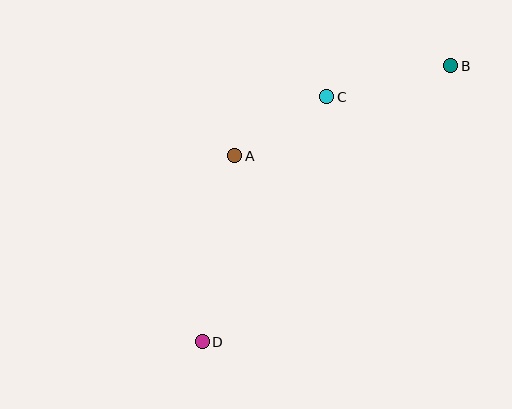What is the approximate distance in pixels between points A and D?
The distance between A and D is approximately 189 pixels.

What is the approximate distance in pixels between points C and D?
The distance between C and D is approximately 275 pixels.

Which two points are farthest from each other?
Points B and D are farthest from each other.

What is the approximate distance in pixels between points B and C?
The distance between B and C is approximately 127 pixels.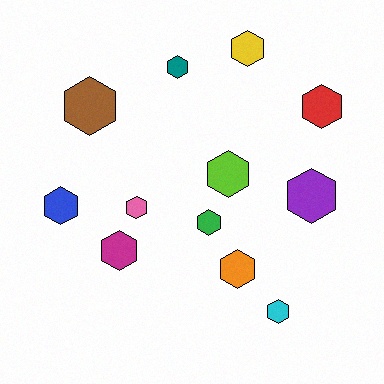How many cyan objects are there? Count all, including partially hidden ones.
There is 1 cyan object.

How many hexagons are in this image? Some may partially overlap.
There are 12 hexagons.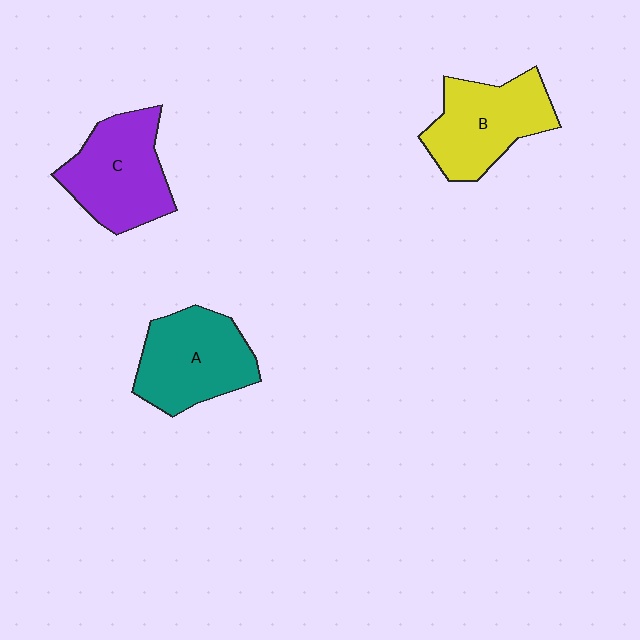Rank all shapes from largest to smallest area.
From largest to smallest: C (purple), A (teal), B (yellow).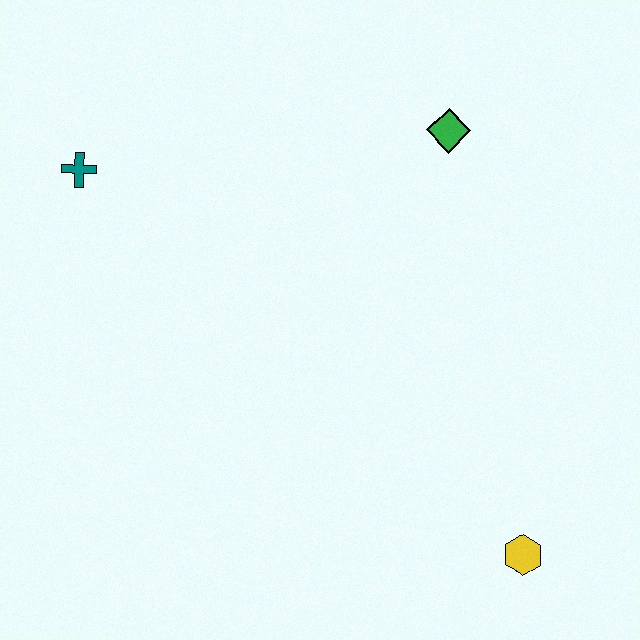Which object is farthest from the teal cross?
The yellow hexagon is farthest from the teal cross.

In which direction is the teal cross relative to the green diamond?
The teal cross is to the left of the green diamond.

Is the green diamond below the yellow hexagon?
No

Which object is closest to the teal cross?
The green diamond is closest to the teal cross.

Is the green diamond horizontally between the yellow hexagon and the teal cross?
Yes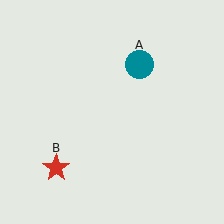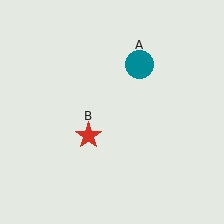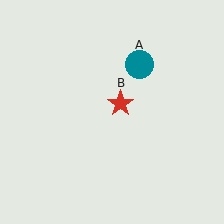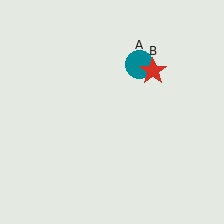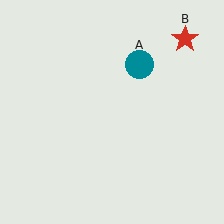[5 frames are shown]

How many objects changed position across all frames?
1 object changed position: red star (object B).